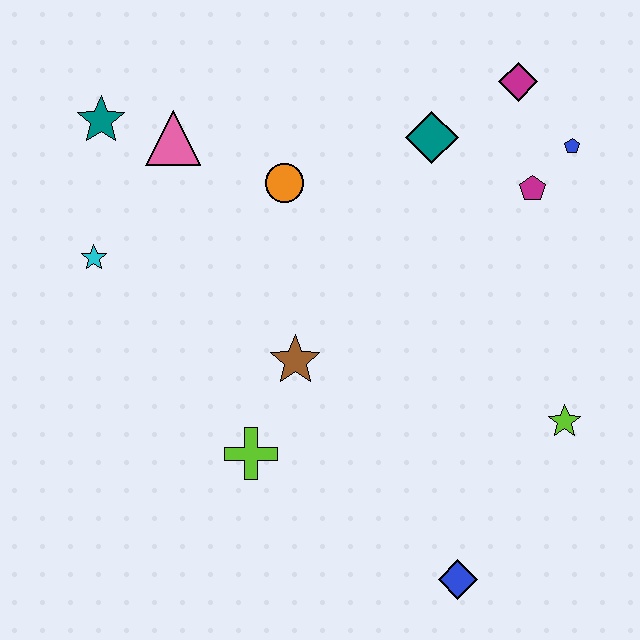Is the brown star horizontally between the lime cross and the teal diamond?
Yes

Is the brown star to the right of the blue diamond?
No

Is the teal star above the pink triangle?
Yes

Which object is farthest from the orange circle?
The blue diamond is farthest from the orange circle.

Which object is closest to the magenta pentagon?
The blue pentagon is closest to the magenta pentagon.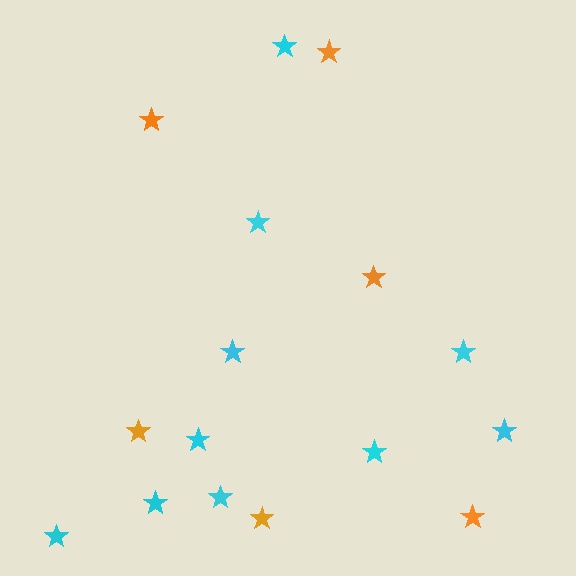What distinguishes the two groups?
There are 2 groups: one group of orange stars (6) and one group of cyan stars (10).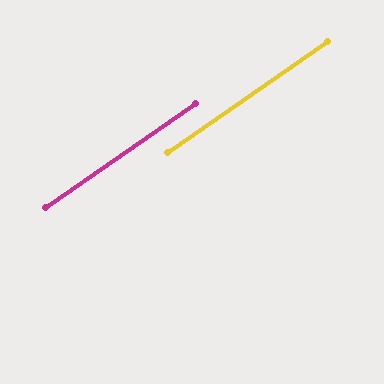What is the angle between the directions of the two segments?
Approximately 0 degrees.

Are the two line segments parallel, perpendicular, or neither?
Parallel — their directions differ by only 0.2°.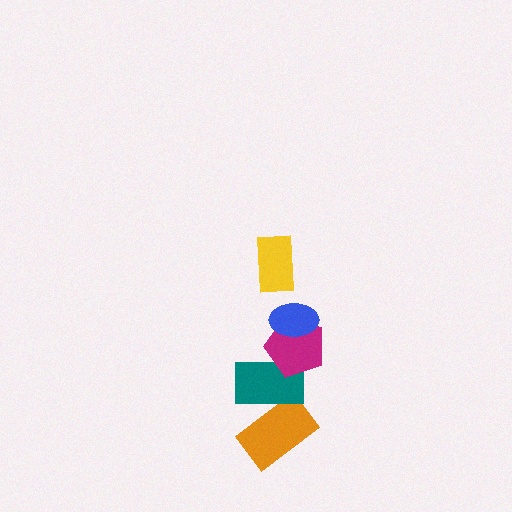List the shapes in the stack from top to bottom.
From top to bottom: the yellow rectangle, the blue ellipse, the magenta pentagon, the teal rectangle, the orange rectangle.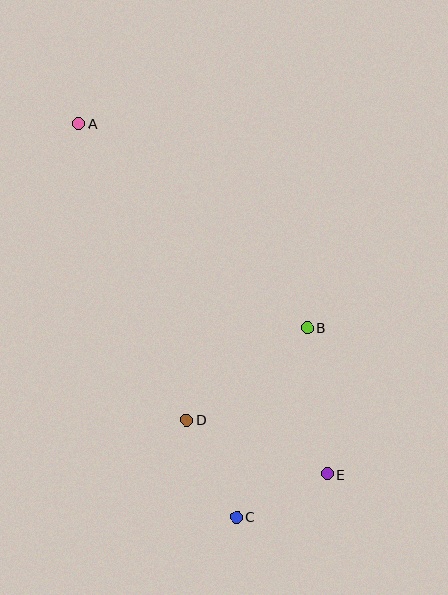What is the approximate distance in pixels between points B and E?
The distance between B and E is approximately 148 pixels.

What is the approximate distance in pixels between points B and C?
The distance between B and C is approximately 202 pixels.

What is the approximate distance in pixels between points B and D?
The distance between B and D is approximately 152 pixels.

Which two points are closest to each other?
Points C and E are closest to each other.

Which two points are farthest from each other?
Points A and E are farthest from each other.